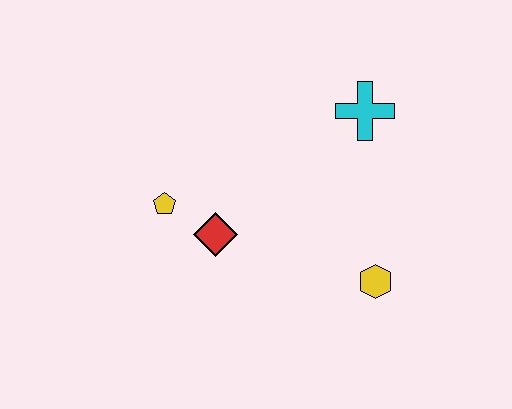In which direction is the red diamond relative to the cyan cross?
The red diamond is to the left of the cyan cross.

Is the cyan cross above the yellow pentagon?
Yes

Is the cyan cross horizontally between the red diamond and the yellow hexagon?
Yes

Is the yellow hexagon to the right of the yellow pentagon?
Yes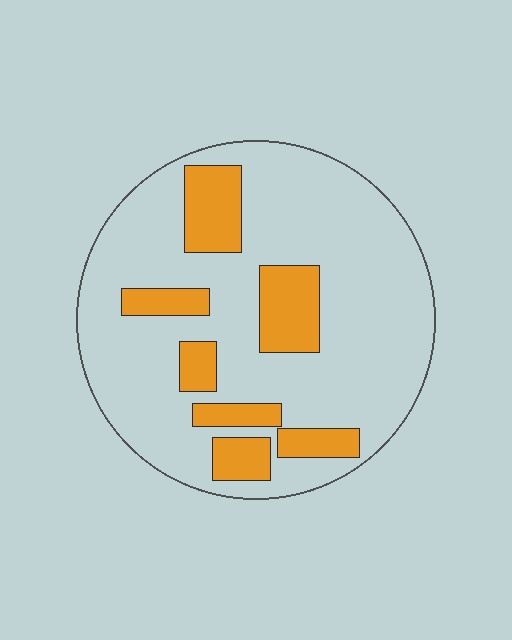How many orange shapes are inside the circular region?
7.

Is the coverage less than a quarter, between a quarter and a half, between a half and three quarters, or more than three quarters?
Less than a quarter.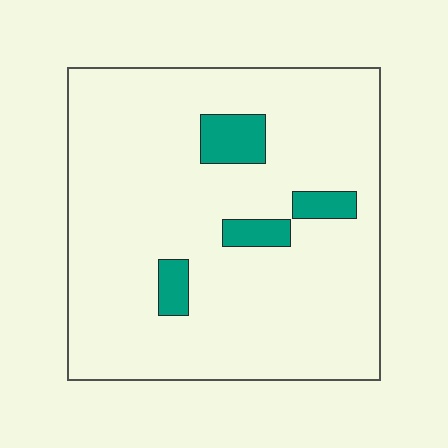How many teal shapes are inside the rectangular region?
4.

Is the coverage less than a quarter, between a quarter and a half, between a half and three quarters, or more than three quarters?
Less than a quarter.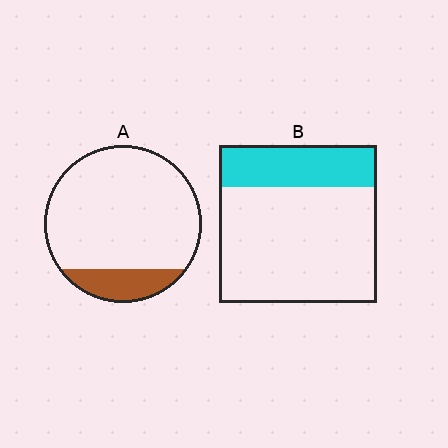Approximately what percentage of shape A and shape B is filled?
A is approximately 15% and B is approximately 25%.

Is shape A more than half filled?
No.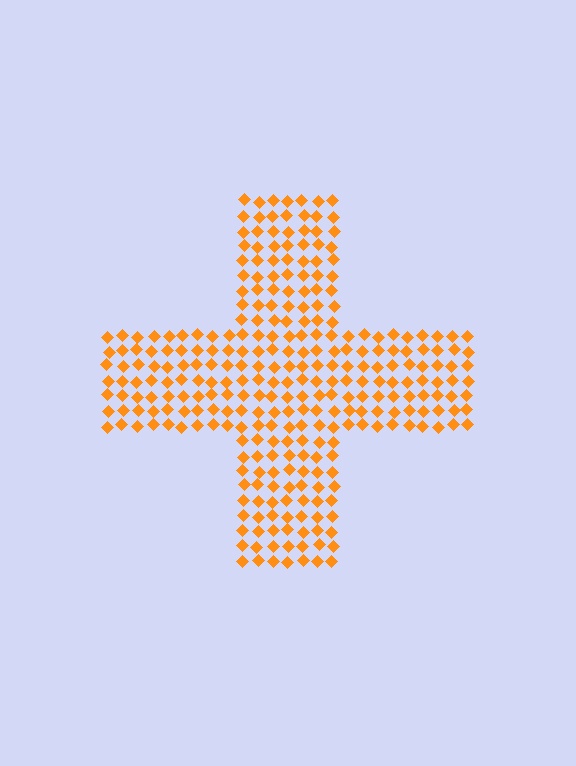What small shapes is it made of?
It is made of small diamonds.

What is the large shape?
The large shape is a cross.